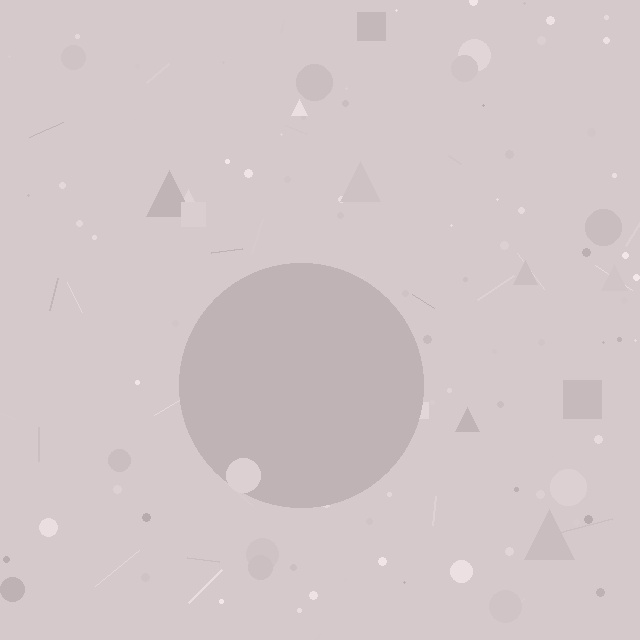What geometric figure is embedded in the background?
A circle is embedded in the background.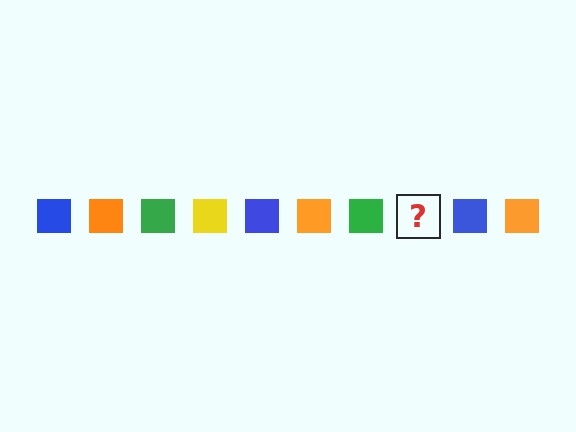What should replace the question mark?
The question mark should be replaced with a yellow square.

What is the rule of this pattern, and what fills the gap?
The rule is that the pattern cycles through blue, orange, green, yellow squares. The gap should be filled with a yellow square.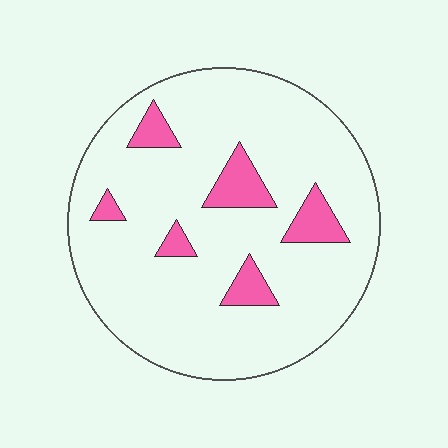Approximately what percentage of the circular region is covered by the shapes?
Approximately 10%.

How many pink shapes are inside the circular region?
6.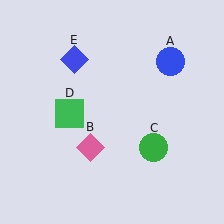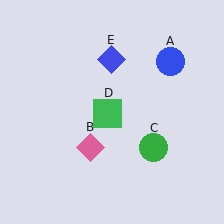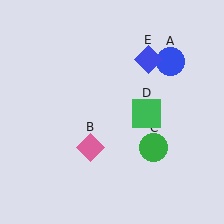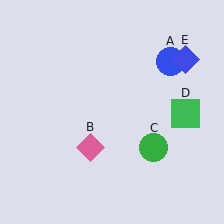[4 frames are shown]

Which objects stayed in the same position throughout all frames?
Blue circle (object A) and pink diamond (object B) and green circle (object C) remained stationary.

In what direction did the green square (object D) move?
The green square (object D) moved right.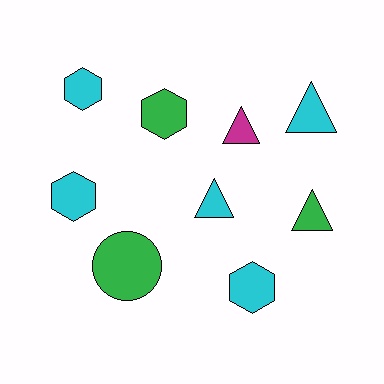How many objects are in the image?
There are 9 objects.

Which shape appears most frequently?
Hexagon, with 4 objects.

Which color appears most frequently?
Cyan, with 5 objects.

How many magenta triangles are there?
There is 1 magenta triangle.